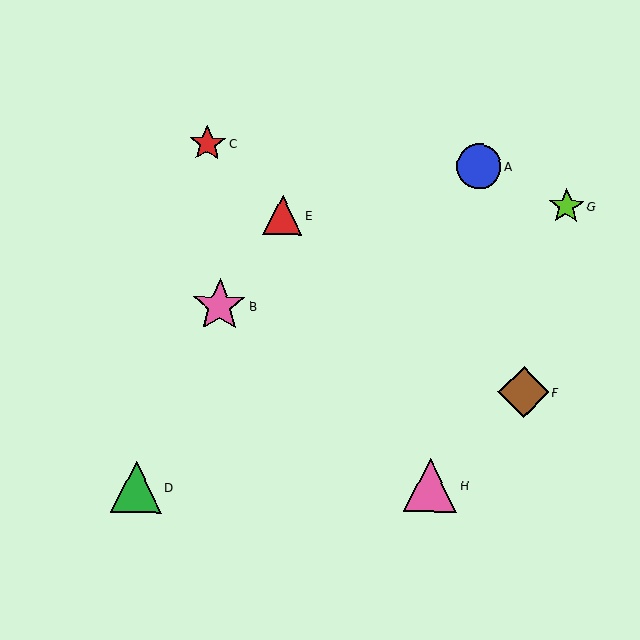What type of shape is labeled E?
Shape E is a red triangle.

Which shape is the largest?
The pink star (labeled B) is the largest.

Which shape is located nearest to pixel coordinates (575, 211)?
The lime star (labeled G) at (566, 207) is nearest to that location.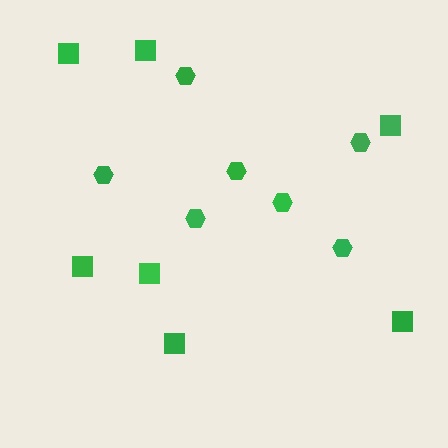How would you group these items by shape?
There are 2 groups: one group of hexagons (7) and one group of squares (7).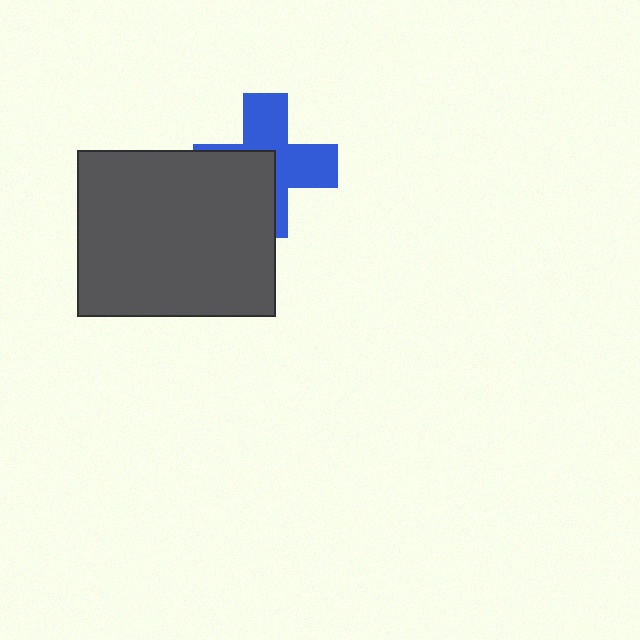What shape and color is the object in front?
The object in front is a dark gray rectangle.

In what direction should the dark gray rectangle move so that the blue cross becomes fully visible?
The dark gray rectangle should move toward the lower-left. That is the shortest direction to clear the overlap and leave the blue cross fully visible.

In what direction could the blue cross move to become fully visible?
The blue cross could move toward the upper-right. That would shift it out from behind the dark gray rectangle entirely.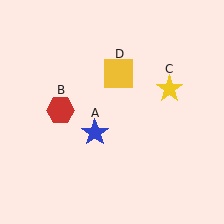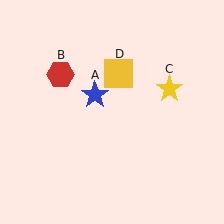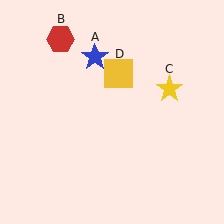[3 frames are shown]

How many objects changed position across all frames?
2 objects changed position: blue star (object A), red hexagon (object B).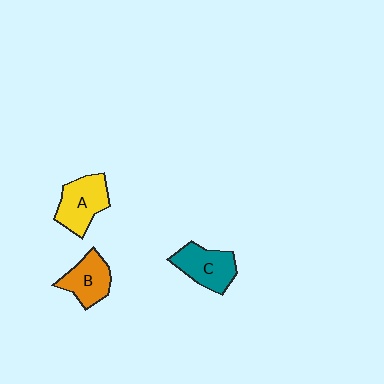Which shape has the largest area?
Shape A (yellow).